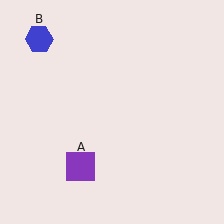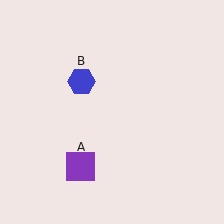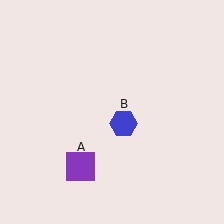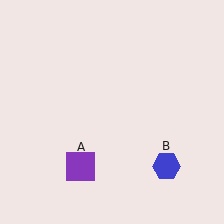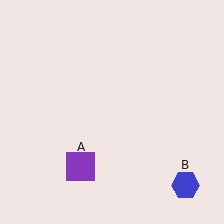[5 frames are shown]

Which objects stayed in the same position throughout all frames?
Purple square (object A) remained stationary.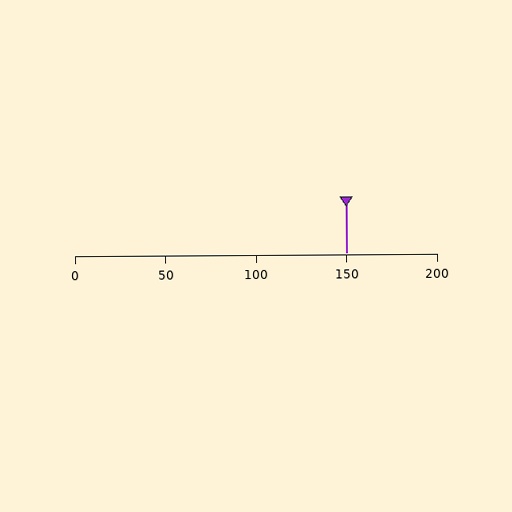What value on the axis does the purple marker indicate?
The marker indicates approximately 150.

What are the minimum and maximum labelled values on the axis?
The axis runs from 0 to 200.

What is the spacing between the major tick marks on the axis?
The major ticks are spaced 50 apart.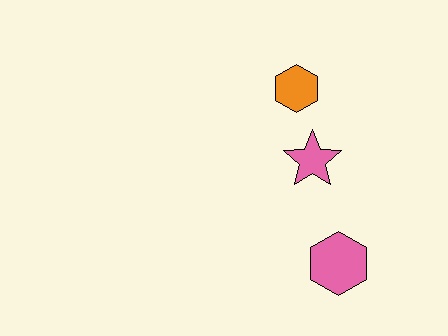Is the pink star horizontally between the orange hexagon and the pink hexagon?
Yes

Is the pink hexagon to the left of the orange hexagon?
No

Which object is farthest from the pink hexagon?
The orange hexagon is farthest from the pink hexagon.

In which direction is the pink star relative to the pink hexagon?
The pink star is above the pink hexagon.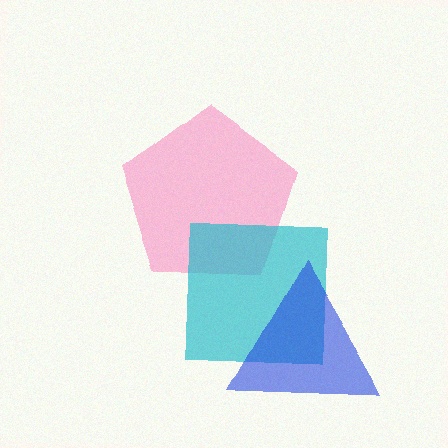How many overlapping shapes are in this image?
There are 3 overlapping shapes in the image.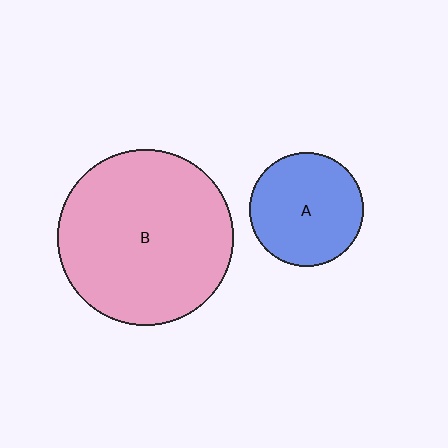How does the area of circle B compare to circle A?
Approximately 2.4 times.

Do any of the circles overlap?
No, none of the circles overlap.